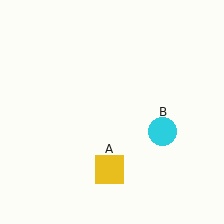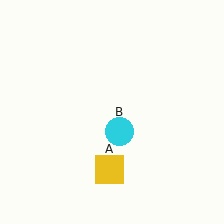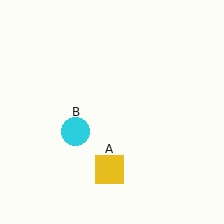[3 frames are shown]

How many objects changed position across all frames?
1 object changed position: cyan circle (object B).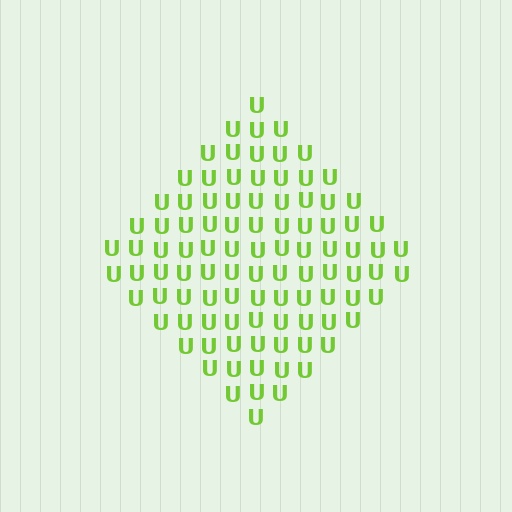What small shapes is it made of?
It is made of small letter U's.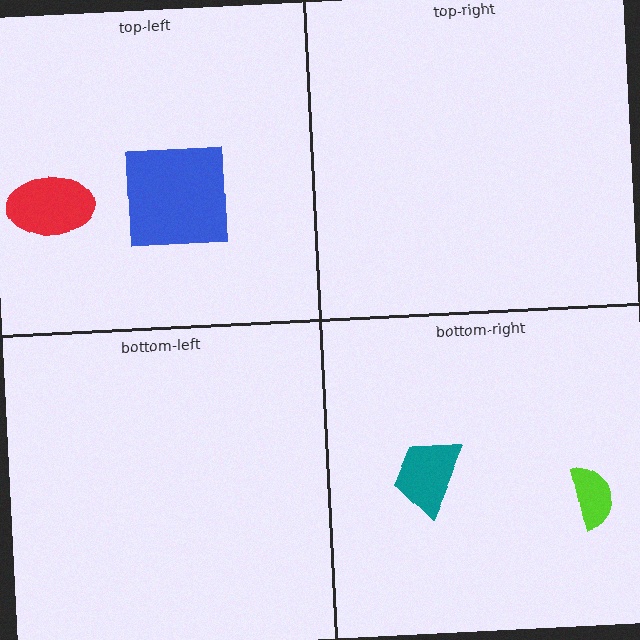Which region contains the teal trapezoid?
The bottom-right region.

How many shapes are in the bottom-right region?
2.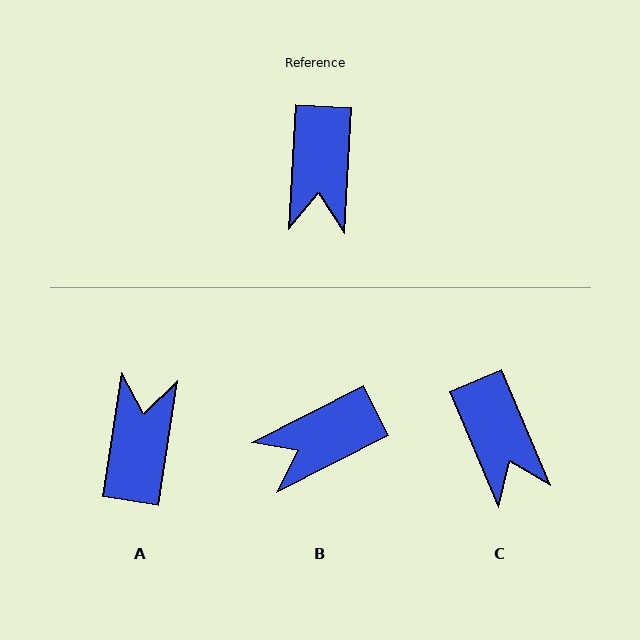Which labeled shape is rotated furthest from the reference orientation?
A, about 175 degrees away.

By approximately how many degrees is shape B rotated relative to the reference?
Approximately 60 degrees clockwise.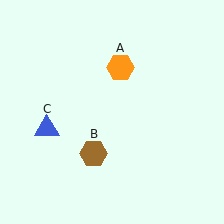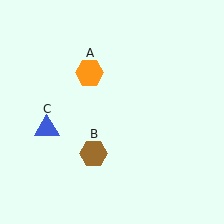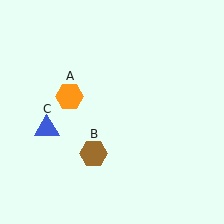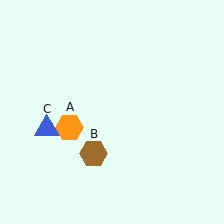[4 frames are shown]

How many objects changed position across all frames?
1 object changed position: orange hexagon (object A).